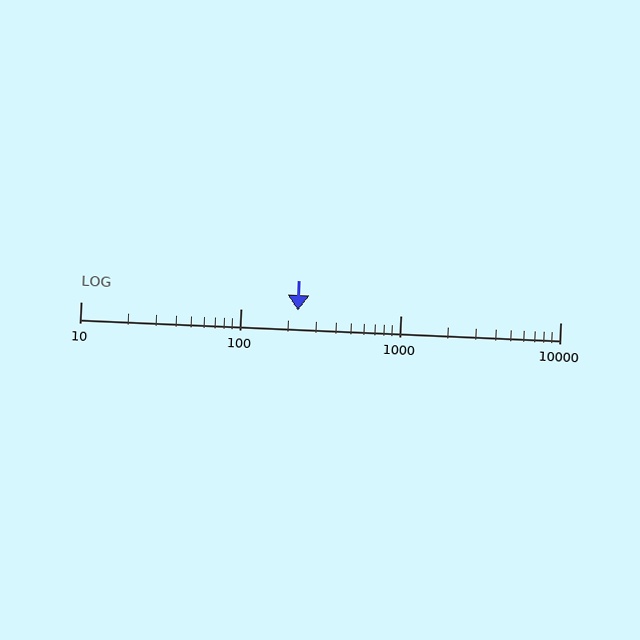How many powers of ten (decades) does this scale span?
The scale spans 3 decades, from 10 to 10000.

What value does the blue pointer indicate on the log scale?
The pointer indicates approximately 230.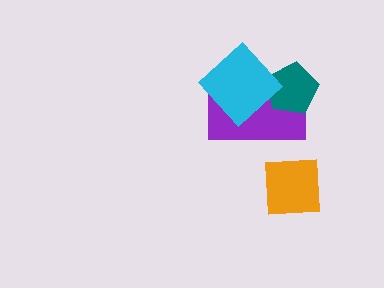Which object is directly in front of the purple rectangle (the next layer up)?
The teal pentagon is directly in front of the purple rectangle.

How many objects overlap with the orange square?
0 objects overlap with the orange square.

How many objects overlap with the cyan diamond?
2 objects overlap with the cyan diamond.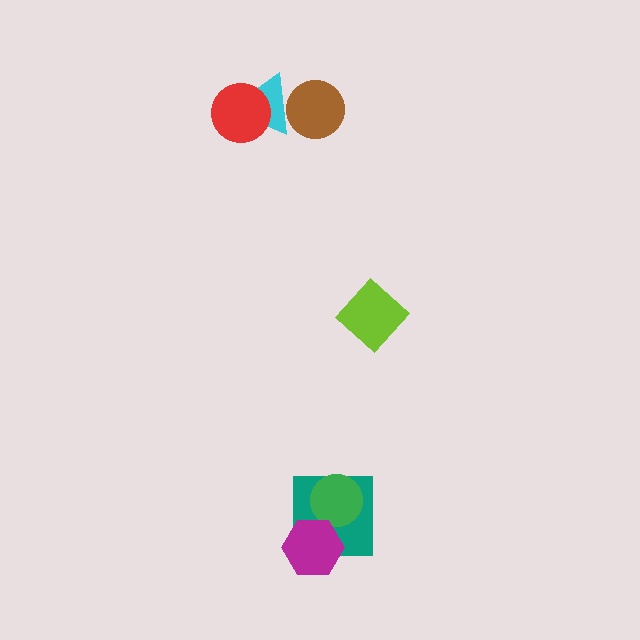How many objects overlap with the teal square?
2 objects overlap with the teal square.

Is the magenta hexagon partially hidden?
No, no other shape covers it.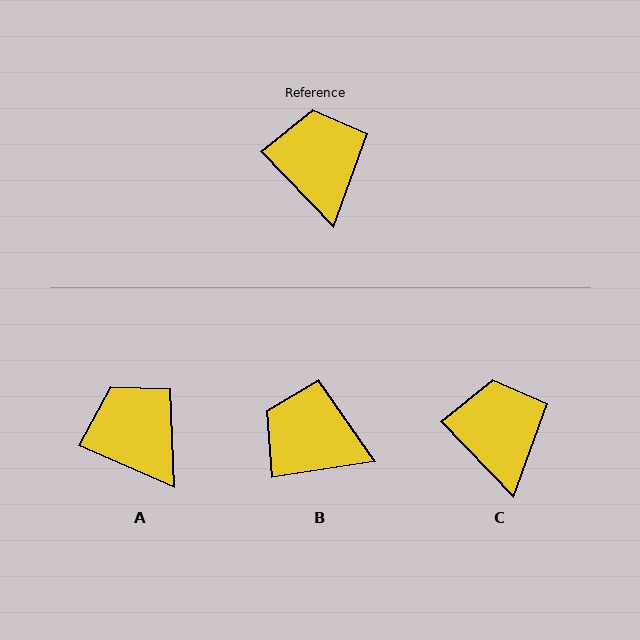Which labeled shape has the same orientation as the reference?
C.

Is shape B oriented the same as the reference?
No, it is off by about 55 degrees.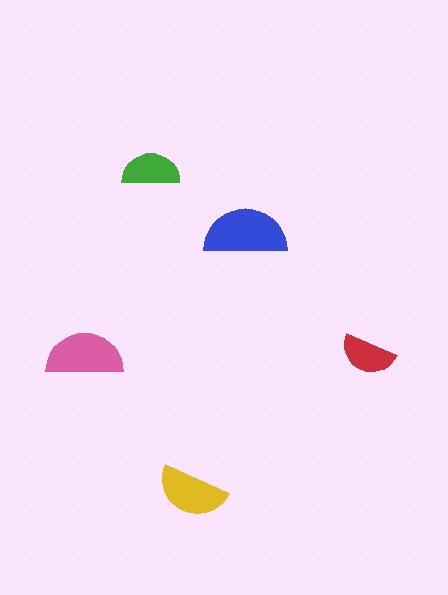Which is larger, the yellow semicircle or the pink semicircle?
The pink one.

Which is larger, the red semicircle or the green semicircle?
The green one.